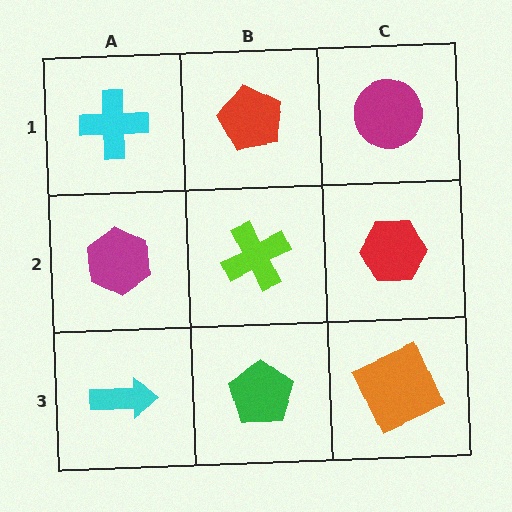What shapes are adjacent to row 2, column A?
A cyan cross (row 1, column A), a cyan arrow (row 3, column A), a lime cross (row 2, column B).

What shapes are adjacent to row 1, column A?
A magenta hexagon (row 2, column A), a red pentagon (row 1, column B).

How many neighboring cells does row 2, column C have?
3.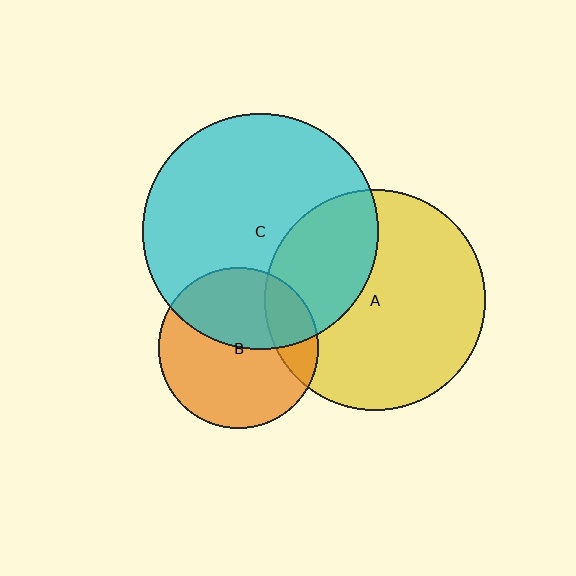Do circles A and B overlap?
Yes.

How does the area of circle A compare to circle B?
Approximately 1.9 times.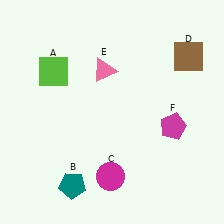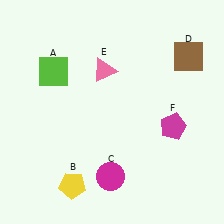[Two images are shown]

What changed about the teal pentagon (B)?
In Image 1, B is teal. In Image 2, it changed to yellow.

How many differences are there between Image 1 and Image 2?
There is 1 difference between the two images.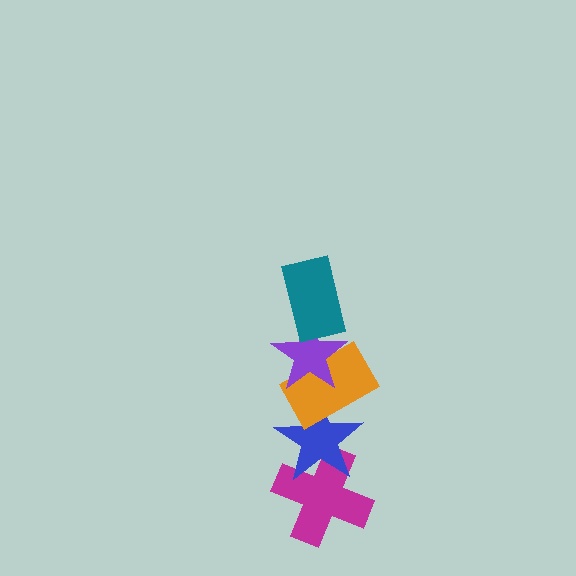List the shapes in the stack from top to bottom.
From top to bottom: the teal rectangle, the purple star, the orange rectangle, the blue star, the magenta cross.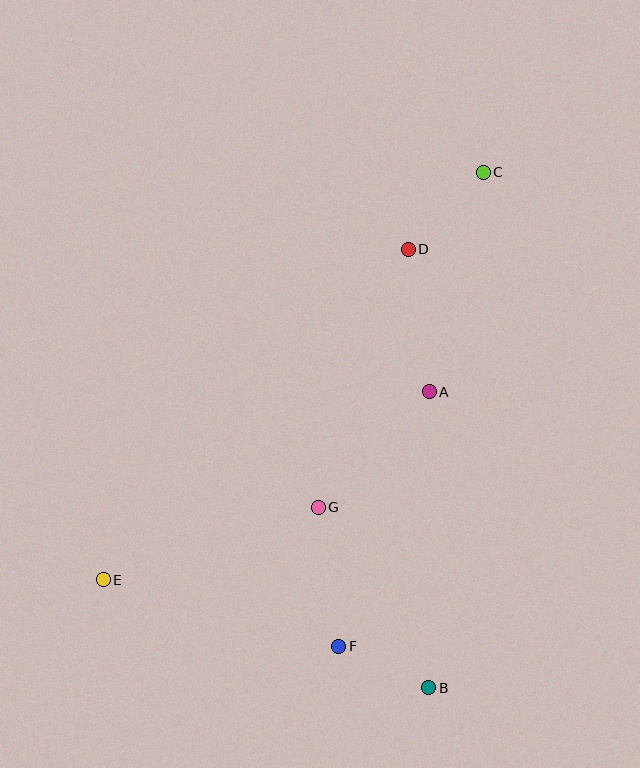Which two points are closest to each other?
Points B and F are closest to each other.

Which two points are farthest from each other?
Points C and E are farthest from each other.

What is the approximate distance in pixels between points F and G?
The distance between F and G is approximately 141 pixels.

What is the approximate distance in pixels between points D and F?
The distance between D and F is approximately 403 pixels.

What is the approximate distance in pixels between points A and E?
The distance between A and E is approximately 376 pixels.